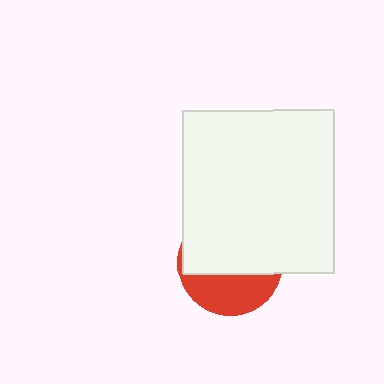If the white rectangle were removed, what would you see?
You would see the complete red circle.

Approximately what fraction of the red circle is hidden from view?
Roughly 63% of the red circle is hidden behind the white rectangle.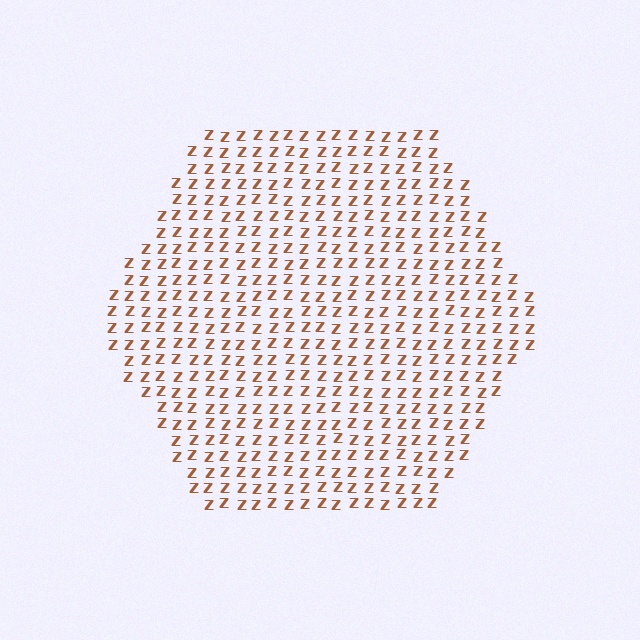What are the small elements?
The small elements are letter Z's.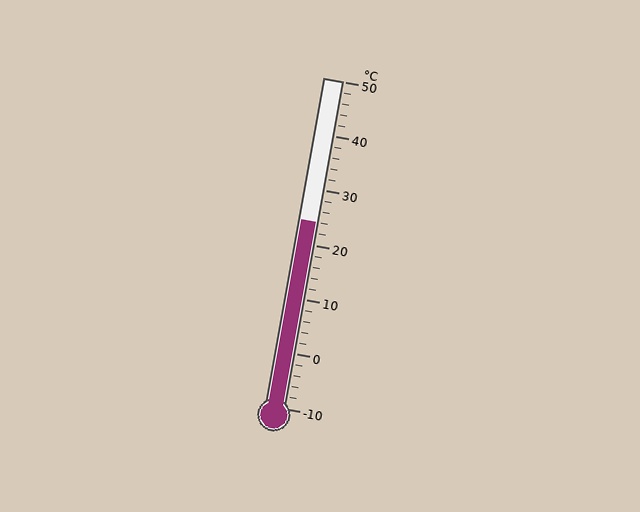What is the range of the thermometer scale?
The thermometer scale ranges from -10°C to 50°C.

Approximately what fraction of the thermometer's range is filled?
The thermometer is filled to approximately 55% of its range.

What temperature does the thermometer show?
The thermometer shows approximately 24°C.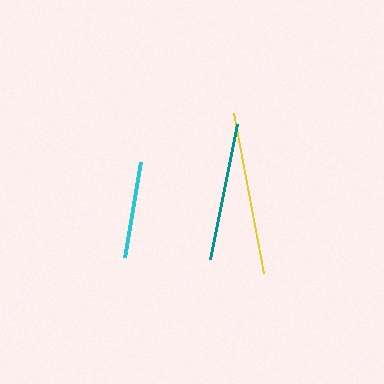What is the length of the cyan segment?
The cyan segment is approximately 96 pixels long.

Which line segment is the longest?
The yellow line is the longest at approximately 163 pixels.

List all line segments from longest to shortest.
From longest to shortest: yellow, teal, cyan.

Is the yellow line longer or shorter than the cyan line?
The yellow line is longer than the cyan line.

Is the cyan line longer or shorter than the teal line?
The teal line is longer than the cyan line.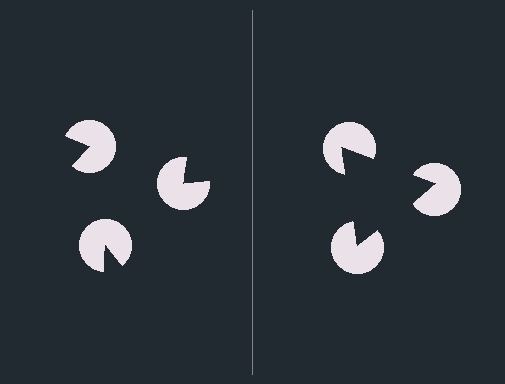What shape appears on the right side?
An illusory triangle.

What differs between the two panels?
The pac-man discs are positioned identically on both sides; only the wedge orientations differ. On the right they align to a triangle; on the left they are misaligned.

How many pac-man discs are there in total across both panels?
6 — 3 on each side.